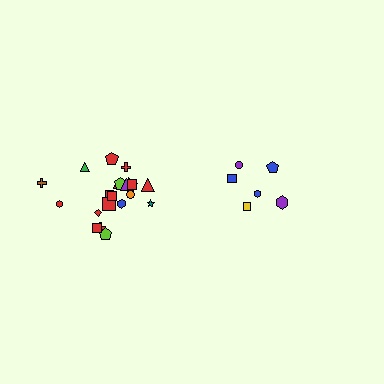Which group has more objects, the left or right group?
The left group.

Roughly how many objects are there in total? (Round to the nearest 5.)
Roughly 30 objects in total.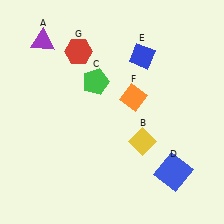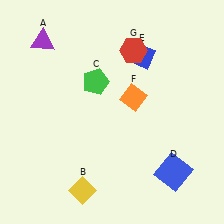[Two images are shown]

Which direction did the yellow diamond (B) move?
The yellow diamond (B) moved left.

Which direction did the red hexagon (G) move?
The red hexagon (G) moved right.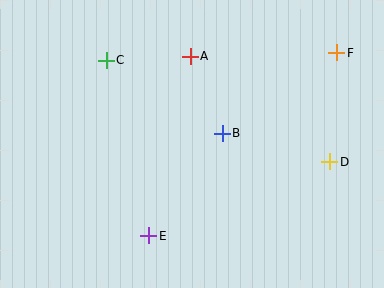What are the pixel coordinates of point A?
Point A is at (190, 56).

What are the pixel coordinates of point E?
Point E is at (149, 236).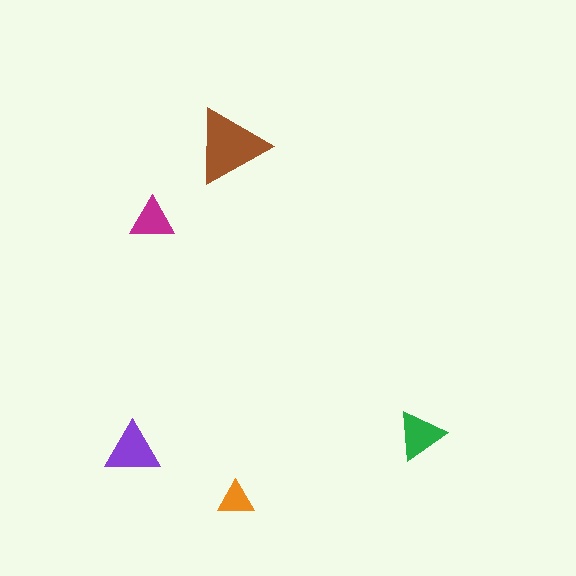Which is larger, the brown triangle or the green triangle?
The brown one.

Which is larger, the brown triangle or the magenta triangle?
The brown one.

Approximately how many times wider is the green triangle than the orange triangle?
About 1.5 times wider.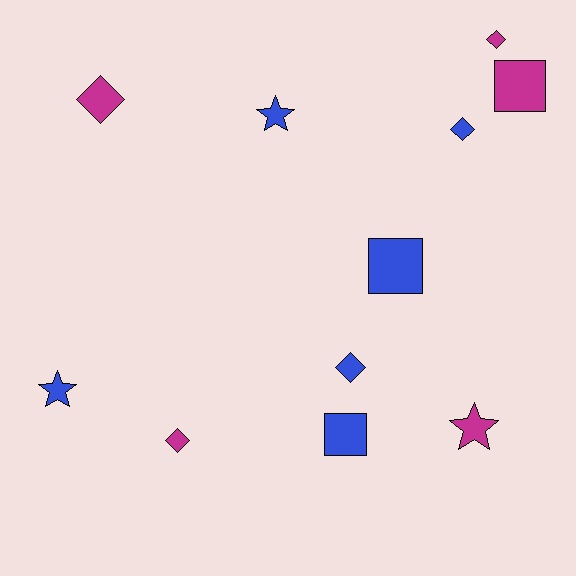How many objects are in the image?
There are 11 objects.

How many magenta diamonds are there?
There are 3 magenta diamonds.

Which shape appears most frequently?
Diamond, with 5 objects.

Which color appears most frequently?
Blue, with 6 objects.